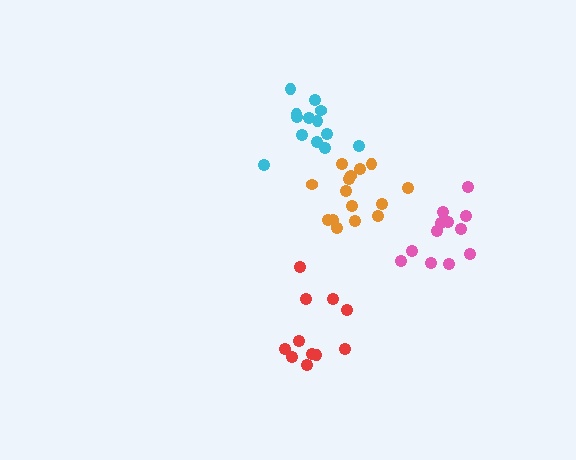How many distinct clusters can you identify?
There are 4 distinct clusters.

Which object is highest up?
The cyan cluster is topmost.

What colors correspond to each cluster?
The clusters are colored: cyan, red, pink, orange.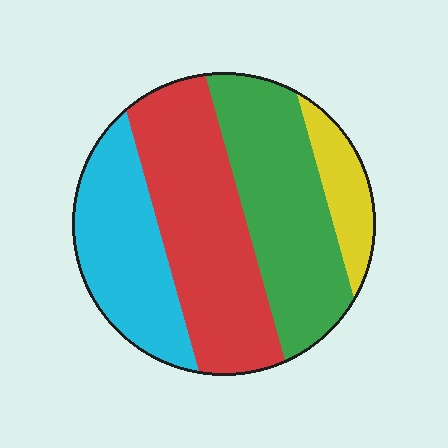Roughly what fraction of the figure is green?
Green covers 31% of the figure.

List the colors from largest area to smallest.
From largest to smallest: red, green, cyan, yellow.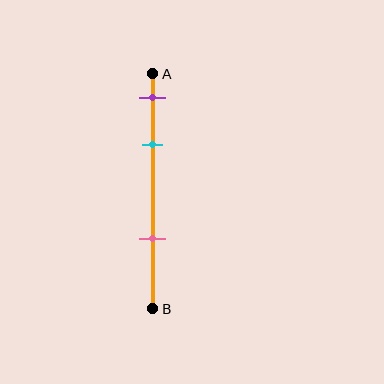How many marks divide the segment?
There are 3 marks dividing the segment.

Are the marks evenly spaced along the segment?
No, the marks are not evenly spaced.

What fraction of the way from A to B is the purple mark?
The purple mark is approximately 10% (0.1) of the way from A to B.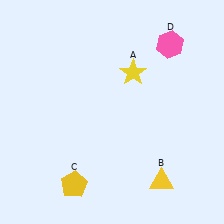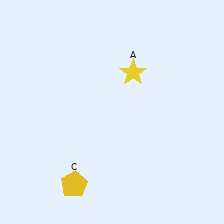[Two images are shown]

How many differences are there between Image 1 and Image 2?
There are 2 differences between the two images.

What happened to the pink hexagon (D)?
The pink hexagon (D) was removed in Image 2. It was in the top-right area of Image 1.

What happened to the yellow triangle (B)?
The yellow triangle (B) was removed in Image 2. It was in the bottom-right area of Image 1.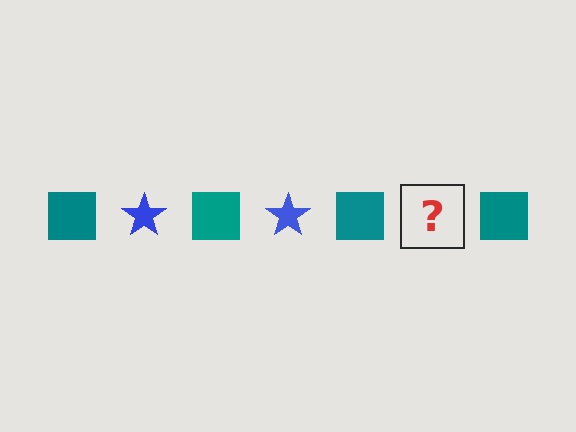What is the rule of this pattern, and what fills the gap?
The rule is that the pattern alternates between teal square and blue star. The gap should be filled with a blue star.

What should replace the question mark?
The question mark should be replaced with a blue star.